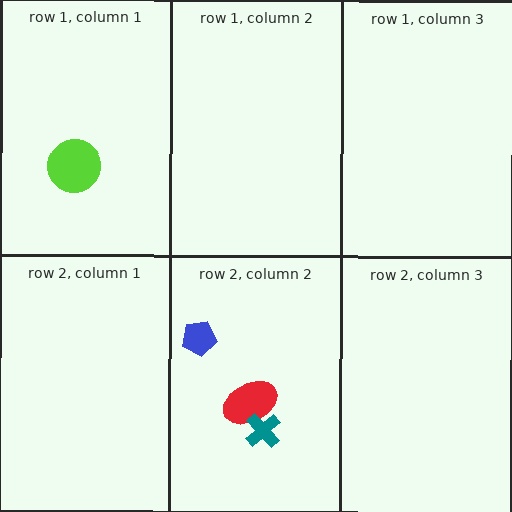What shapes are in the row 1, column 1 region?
The lime circle.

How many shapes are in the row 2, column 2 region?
3.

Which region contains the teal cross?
The row 2, column 2 region.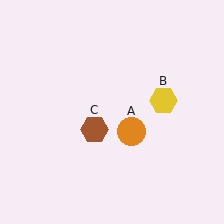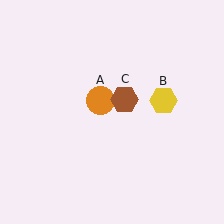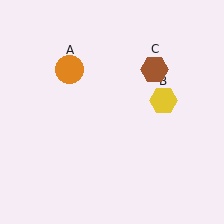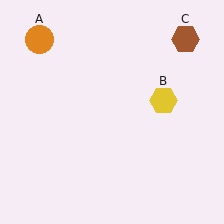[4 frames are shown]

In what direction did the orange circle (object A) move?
The orange circle (object A) moved up and to the left.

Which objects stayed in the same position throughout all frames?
Yellow hexagon (object B) remained stationary.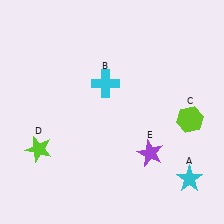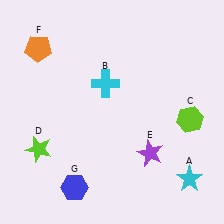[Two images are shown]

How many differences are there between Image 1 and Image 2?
There are 2 differences between the two images.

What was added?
An orange pentagon (F), a blue hexagon (G) were added in Image 2.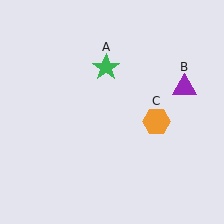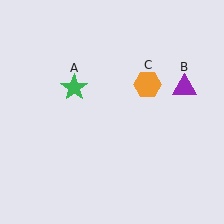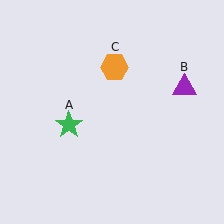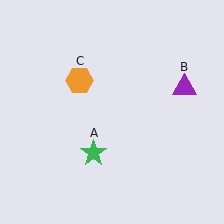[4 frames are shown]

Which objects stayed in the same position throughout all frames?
Purple triangle (object B) remained stationary.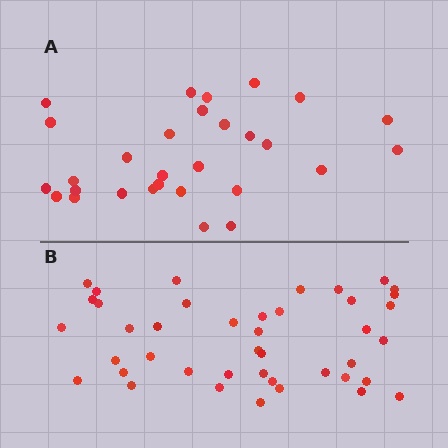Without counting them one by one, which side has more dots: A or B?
Region B (the bottom region) has more dots.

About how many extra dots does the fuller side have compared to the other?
Region B has approximately 15 more dots than region A.